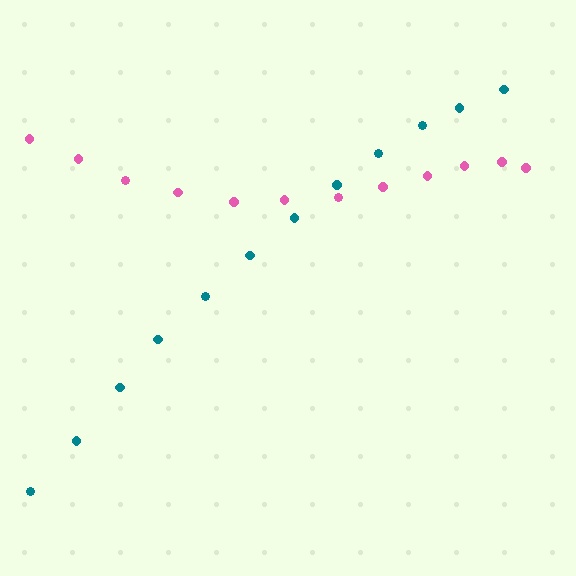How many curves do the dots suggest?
There are 2 distinct paths.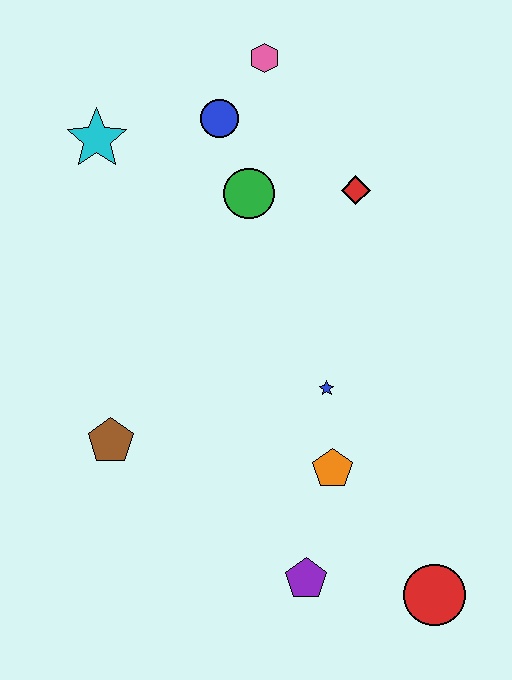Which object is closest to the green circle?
The blue circle is closest to the green circle.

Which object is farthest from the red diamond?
The red circle is farthest from the red diamond.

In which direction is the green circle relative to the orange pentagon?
The green circle is above the orange pentagon.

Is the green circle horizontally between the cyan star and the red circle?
Yes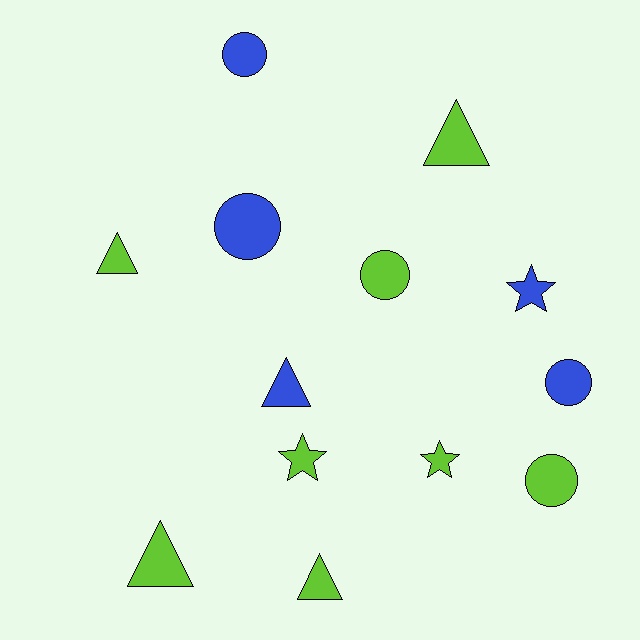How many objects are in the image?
There are 13 objects.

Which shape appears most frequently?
Circle, with 5 objects.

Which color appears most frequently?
Lime, with 8 objects.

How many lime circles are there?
There are 2 lime circles.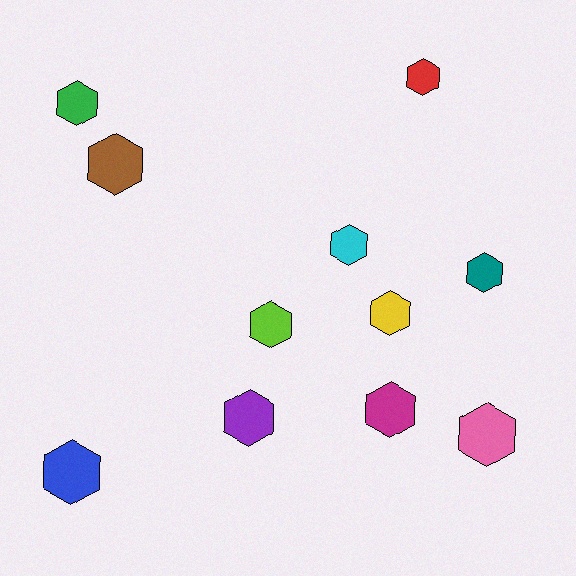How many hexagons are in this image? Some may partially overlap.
There are 11 hexagons.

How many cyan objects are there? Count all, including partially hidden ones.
There is 1 cyan object.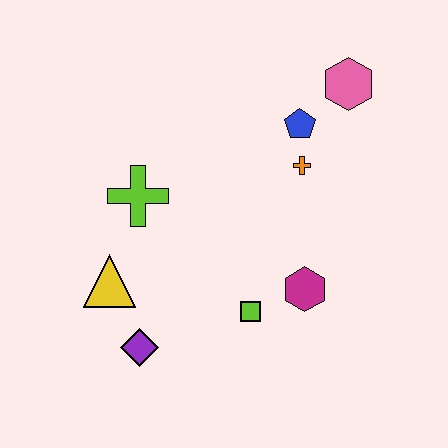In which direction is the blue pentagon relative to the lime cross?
The blue pentagon is to the right of the lime cross.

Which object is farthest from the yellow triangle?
The pink hexagon is farthest from the yellow triangle.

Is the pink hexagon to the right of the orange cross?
Yes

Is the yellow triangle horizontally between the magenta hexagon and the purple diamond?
No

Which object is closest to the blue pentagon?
The orange cross is closest to the blue pentagon.